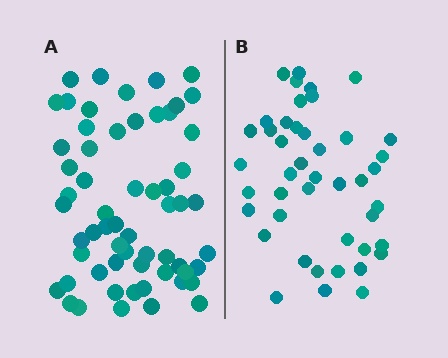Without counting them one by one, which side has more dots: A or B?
Region A (the left region) has more dots.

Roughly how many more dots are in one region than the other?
Region A has approximately 15 more dots than region B.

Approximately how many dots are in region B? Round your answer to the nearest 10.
About 40 dots. (The exact count is 44, which rounds to 40.)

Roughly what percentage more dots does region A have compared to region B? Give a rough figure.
About 35% more.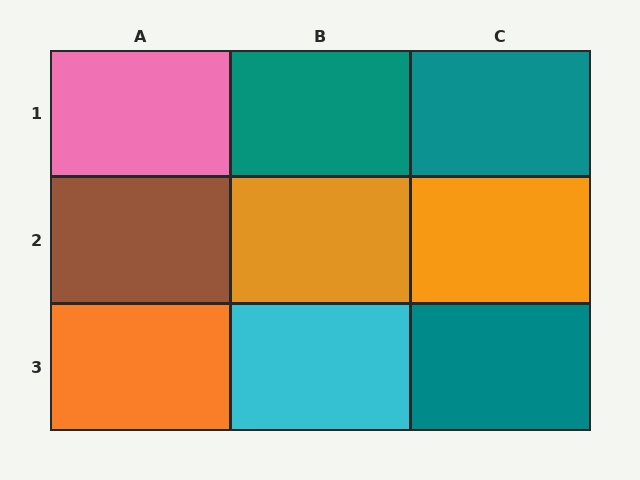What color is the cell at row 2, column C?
Orange.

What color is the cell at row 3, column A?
Orange.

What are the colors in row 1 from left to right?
Pink, teal, teal.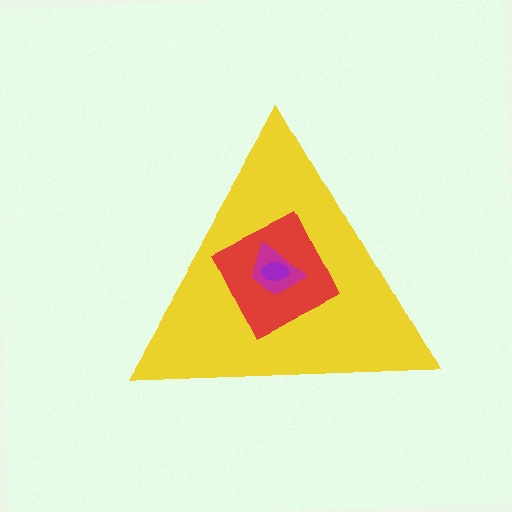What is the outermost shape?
The yellow triangle.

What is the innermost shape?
The purple ellipse.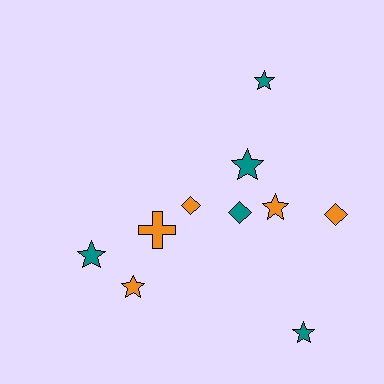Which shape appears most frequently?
Star, with 6 objects.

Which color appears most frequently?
Orange, with 5 objects.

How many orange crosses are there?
There is 1 orange cross.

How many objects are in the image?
There are 10 objects.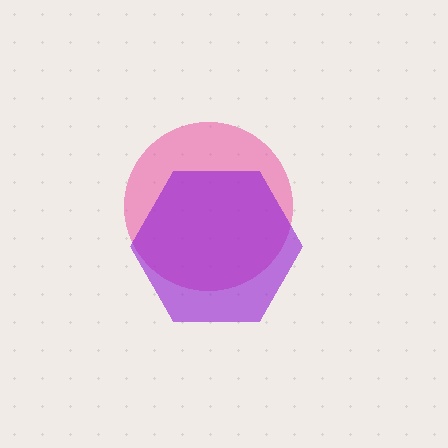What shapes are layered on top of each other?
The layered shapes are: a pink circle, a purple hexagon.